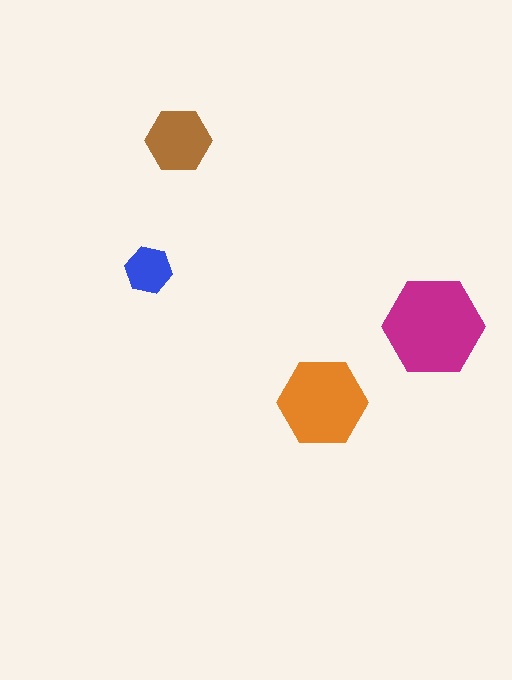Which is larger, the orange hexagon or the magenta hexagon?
The magenta one.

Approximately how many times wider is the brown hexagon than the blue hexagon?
About 1.5 times wider.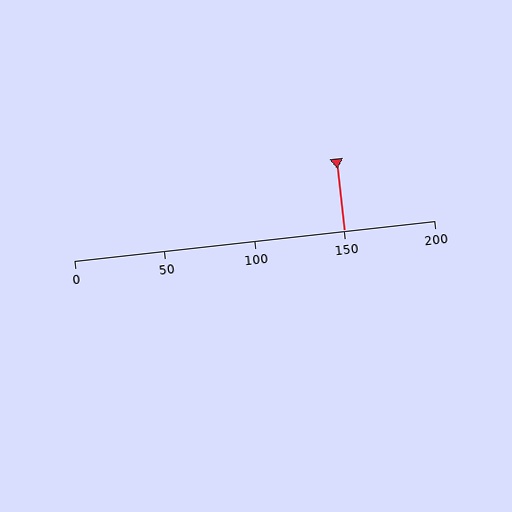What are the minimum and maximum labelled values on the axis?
The axis runs from 0 to 200.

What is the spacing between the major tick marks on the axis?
The major ticks are spaced 50 apart.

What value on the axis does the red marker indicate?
The marker indicates approximately 150.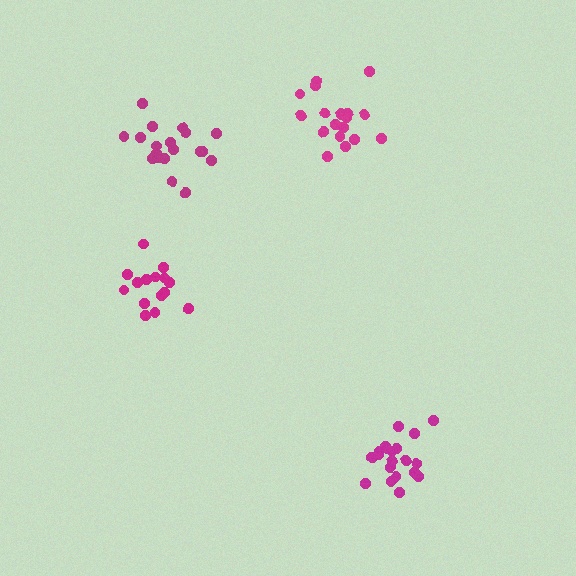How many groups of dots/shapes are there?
There are 4 groups.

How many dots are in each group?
Group 1: 19 dots, Group 2: 15 dots, Group 3: 19 dots, Group 4: 20 dots (73 total).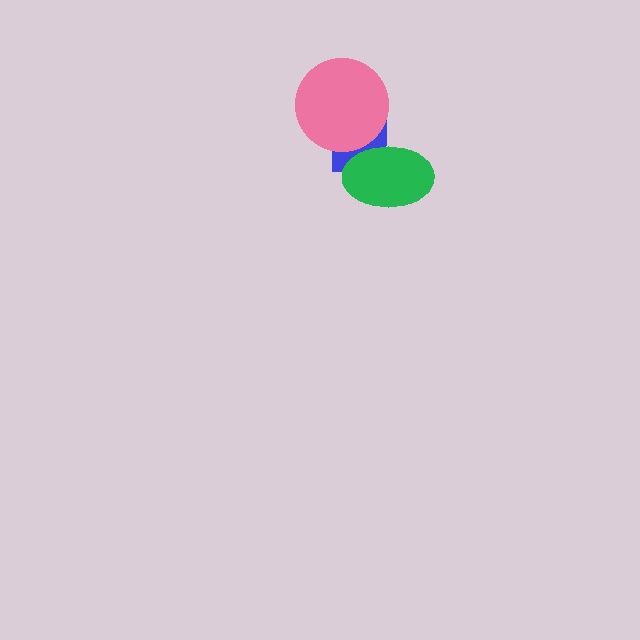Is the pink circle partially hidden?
No, no other shape covers it.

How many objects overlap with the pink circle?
1 object overlaps with the pink circle.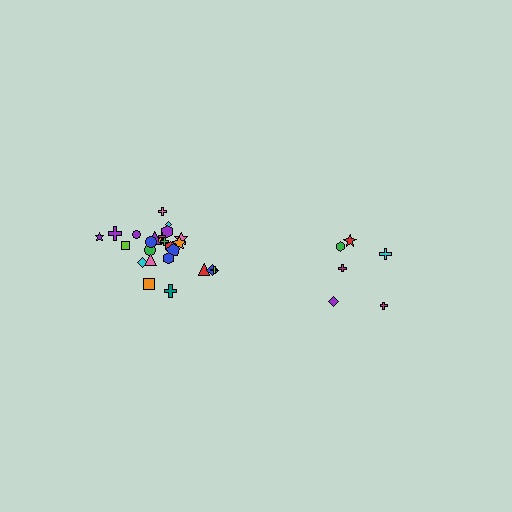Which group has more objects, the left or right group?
The left group.